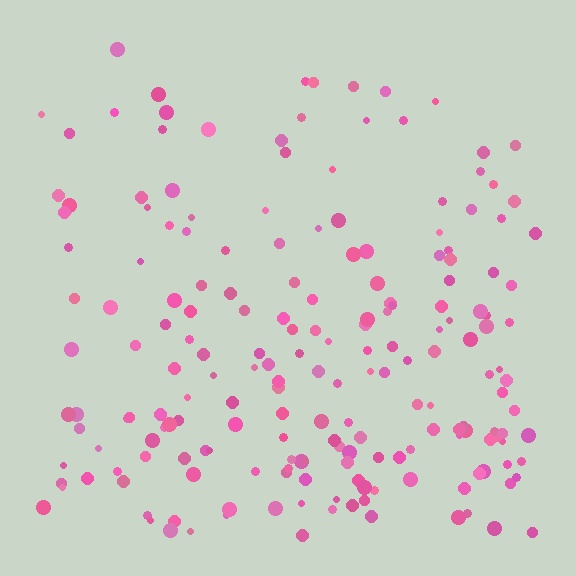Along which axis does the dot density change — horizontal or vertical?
Vertical.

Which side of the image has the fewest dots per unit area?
The top.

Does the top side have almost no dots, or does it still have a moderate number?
Still a moderate number, just noticeably fewer than the bottom.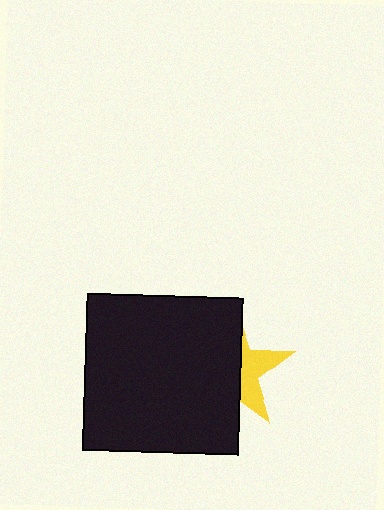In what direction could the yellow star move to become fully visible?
The yellow star could move right. That would shift it out from behind the black square entirely.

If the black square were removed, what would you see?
You would see the complete yellow star.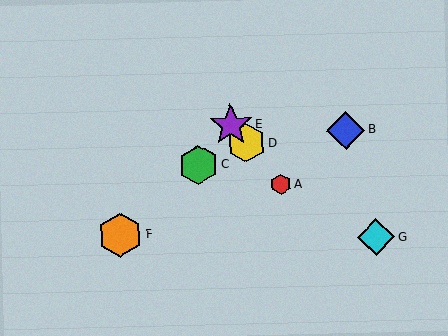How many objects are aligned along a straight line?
3 objects (A, D, E) are aligned along a straight line.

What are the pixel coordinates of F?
Object F is at (120, 235).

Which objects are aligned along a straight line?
Objects A, D, E are aligned along a straight line.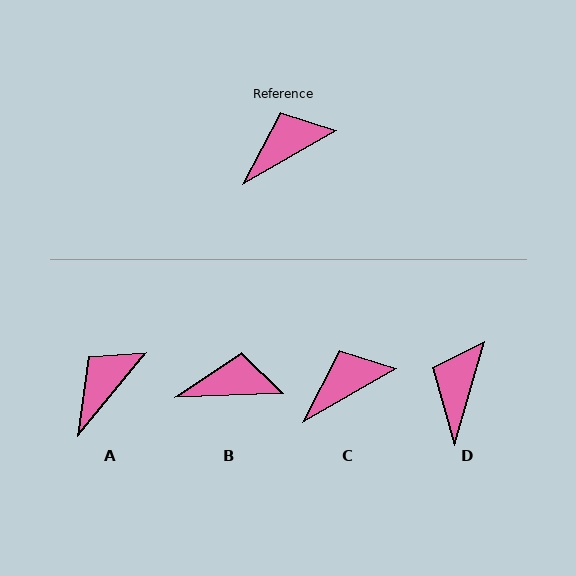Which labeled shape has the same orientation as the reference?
C.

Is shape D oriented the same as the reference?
No, it is off by about 44 degrees.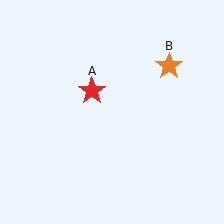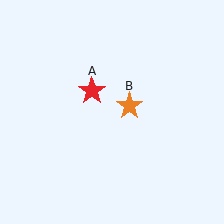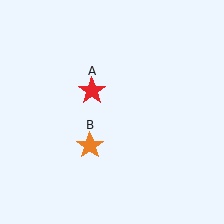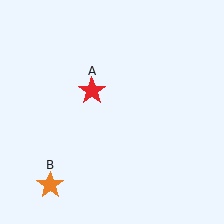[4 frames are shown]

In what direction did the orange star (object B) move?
The orange star (object B) moved down and to the left.